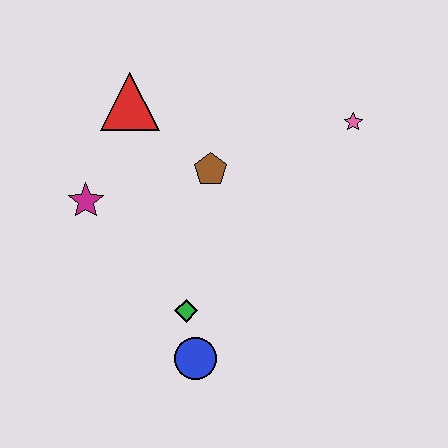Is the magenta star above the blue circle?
Yes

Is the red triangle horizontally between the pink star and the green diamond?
No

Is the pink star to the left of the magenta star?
No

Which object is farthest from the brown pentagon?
The blue circle is farthest from the brown pentagon.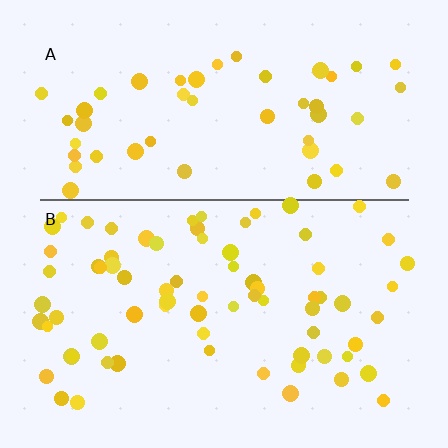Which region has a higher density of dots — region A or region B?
B (the bottom).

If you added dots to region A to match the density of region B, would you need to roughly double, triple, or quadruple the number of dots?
Approximately double.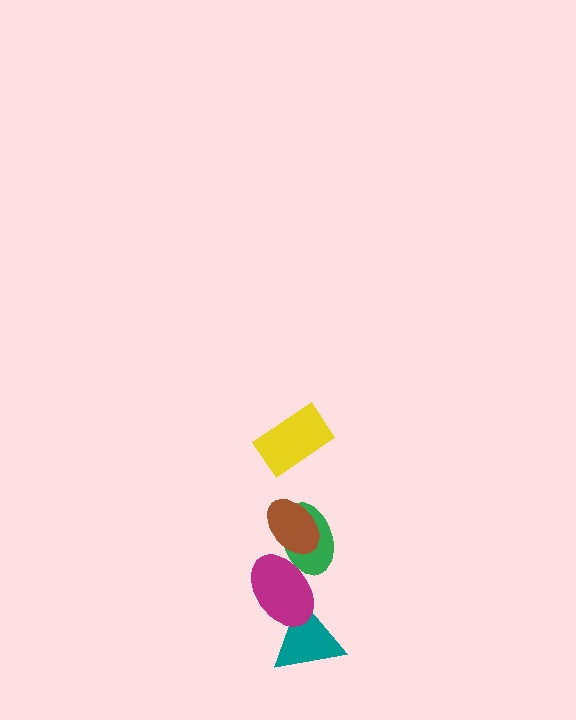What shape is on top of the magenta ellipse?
The green ellipse is on top of the magenta ellipse.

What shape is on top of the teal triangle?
The magenta ellipse is on top of the teal triangle.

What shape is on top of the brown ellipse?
The yellow rectangle is on top of the brown ellipse.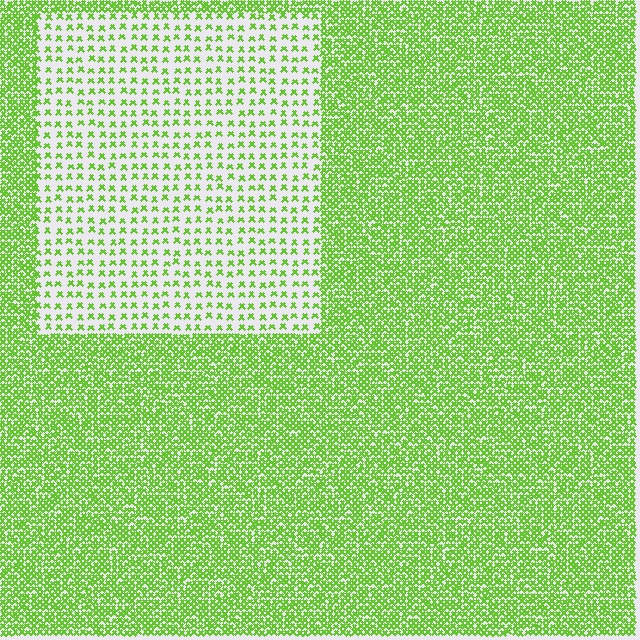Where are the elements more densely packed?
The elements are more densely packed outside the rectangle boundary.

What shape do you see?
I see a rectangle.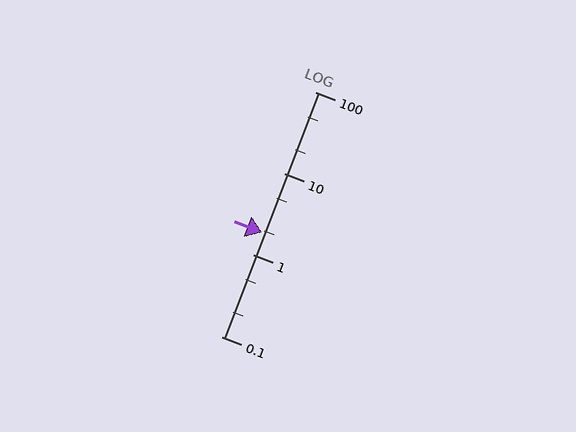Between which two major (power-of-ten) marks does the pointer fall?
The pointer is between 1 and 10.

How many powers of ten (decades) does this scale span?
The scale spans 3 decades, from 0.1 to 100.